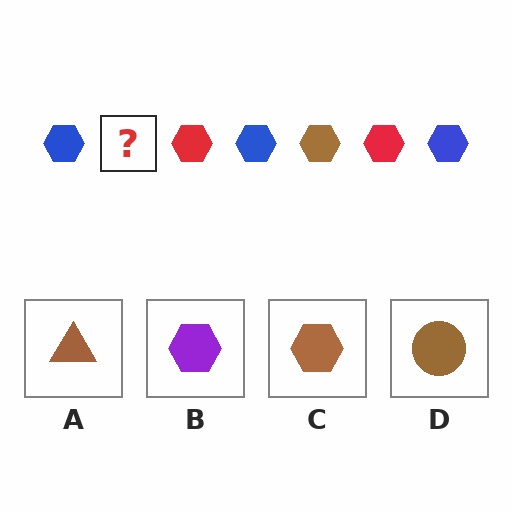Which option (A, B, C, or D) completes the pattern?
C.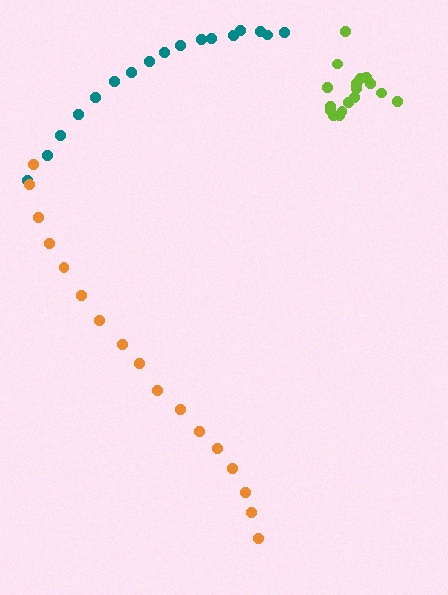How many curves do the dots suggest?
There are 3 distinct paths.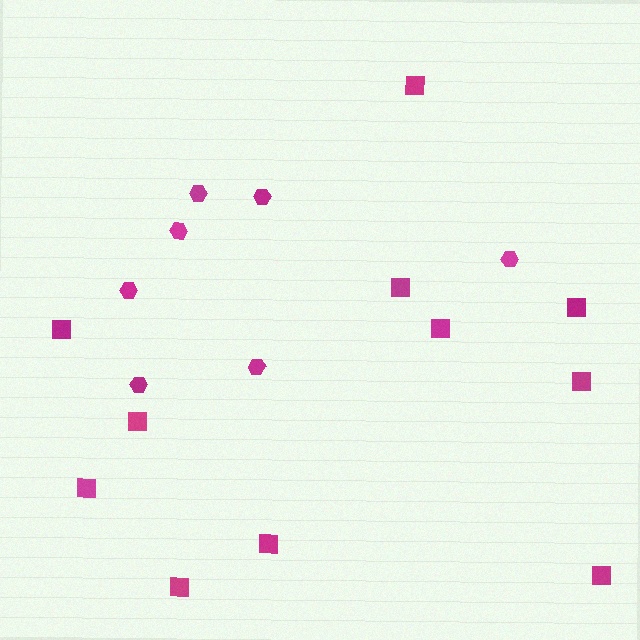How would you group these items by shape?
There are 2 groups: one group of hexagons (7) and one group of squares (11).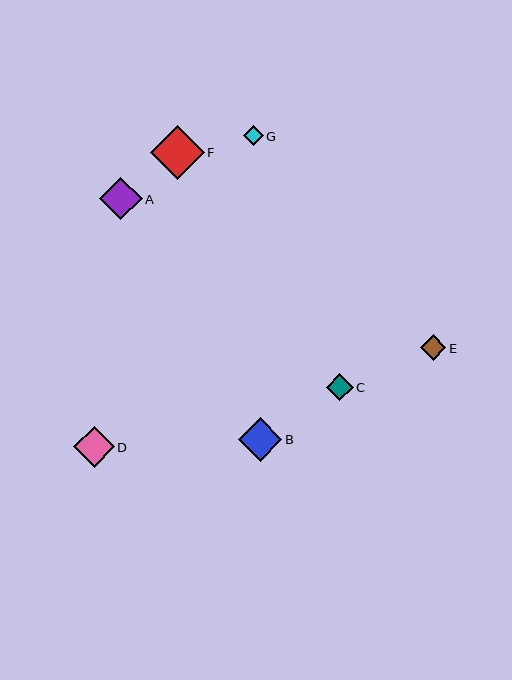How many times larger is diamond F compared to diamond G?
Diamond F is approximately 2.7 times the size of diamond G.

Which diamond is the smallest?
Diamond G is the smallest with a size of approximately 20 pixels.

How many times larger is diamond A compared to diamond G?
Diamond A is approximately 2.1 times the size of diamond G.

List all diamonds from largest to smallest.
From largest to smallest: F, B, A, D, C, E, G.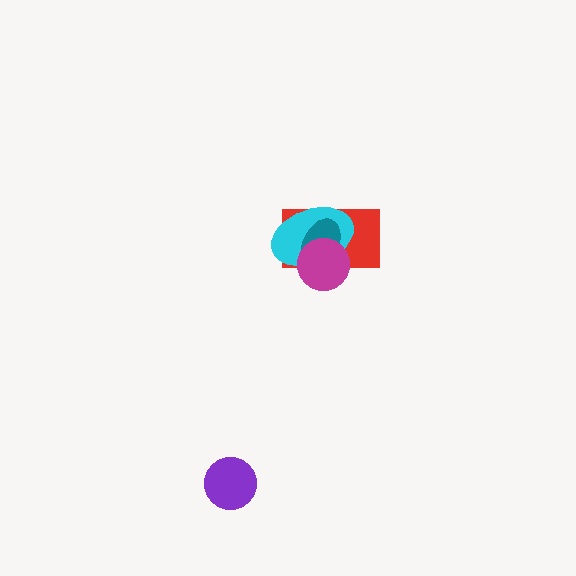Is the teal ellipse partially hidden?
Yes, it is partially covered by another shape.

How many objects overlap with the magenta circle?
3 objects overlap with the magenta circle.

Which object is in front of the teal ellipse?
The magenta circle is in front of the teal ellipse.